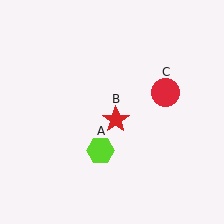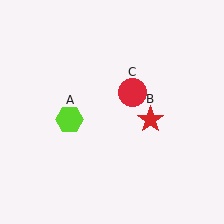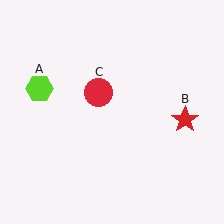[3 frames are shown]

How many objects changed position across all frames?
3 objects changed position: lime hexagon (object A), red star (object B), red circle (object C).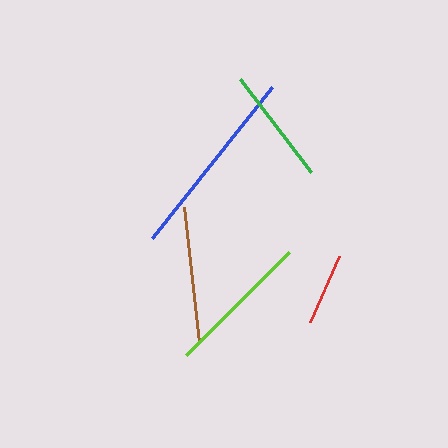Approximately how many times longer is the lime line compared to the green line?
The lime line is approximately 1.2 times the length of the green line.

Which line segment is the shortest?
The red line is the shortest at approximately 72 pixels.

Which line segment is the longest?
The blue line is the longest at approximately 193 pixels.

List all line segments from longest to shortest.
From longest to shortest: blue, lime, brown, green, red.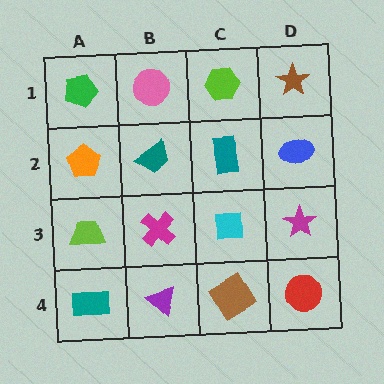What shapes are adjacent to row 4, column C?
A cyan square (row 3, column C), a purple triangle (row 4, column B), a red circle (row 4, column D).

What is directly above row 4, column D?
A magenta star.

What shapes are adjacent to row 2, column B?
A pink circle (row 1, column B), a magenta cross (row 3, column B), an orange pentagon (row 2, column A), a teal rectangle (row 2, column C).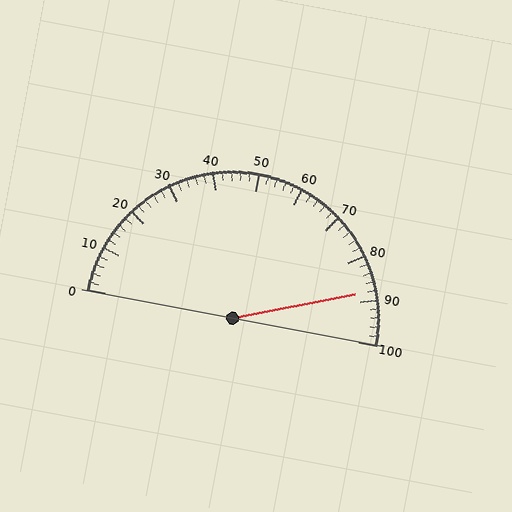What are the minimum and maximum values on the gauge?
The gauge ranges from 0 to 100.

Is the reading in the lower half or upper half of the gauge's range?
The reading is in the upper half of the range (0 to 100).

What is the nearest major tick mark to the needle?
The nearest major tick mark is 90.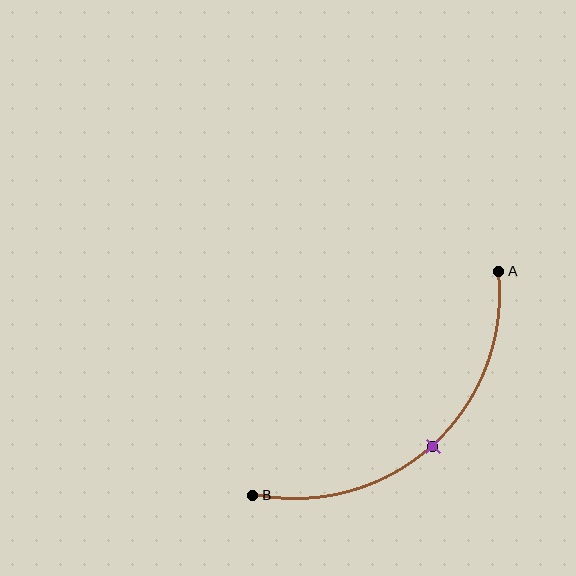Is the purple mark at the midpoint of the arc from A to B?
Yes. The purple mark lies on the arc at equal arc-length from both A and B — it is the arc midpoint.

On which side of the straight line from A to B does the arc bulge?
The arc bulges below and to the right of the straight line connecting A and B.